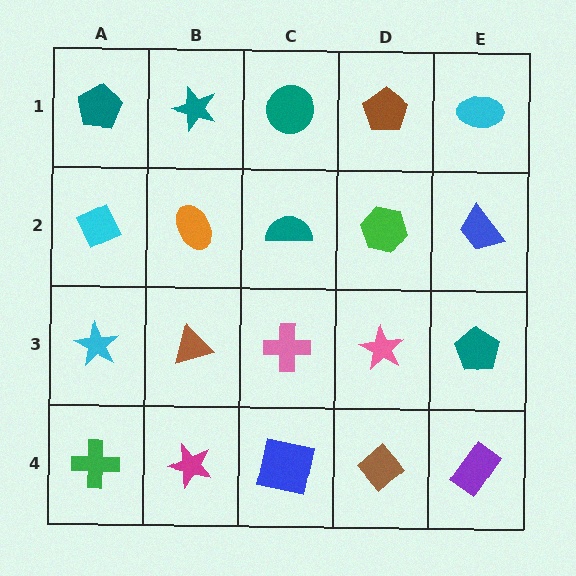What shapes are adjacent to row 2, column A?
A teal pentagon (row 1, column A), a cyan star (row 3, column A), an orange ellipse (row 2, column B).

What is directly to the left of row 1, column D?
A teal circle.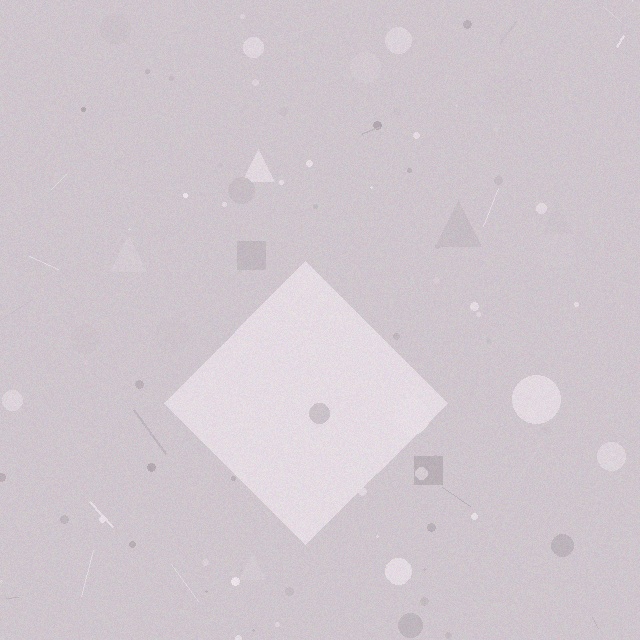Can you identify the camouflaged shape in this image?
The camouflaged shape is a diamond.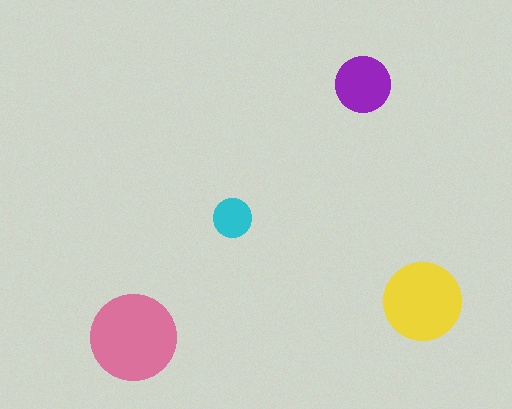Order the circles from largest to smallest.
the pink one, the yellow one, the purple one, the cyan one.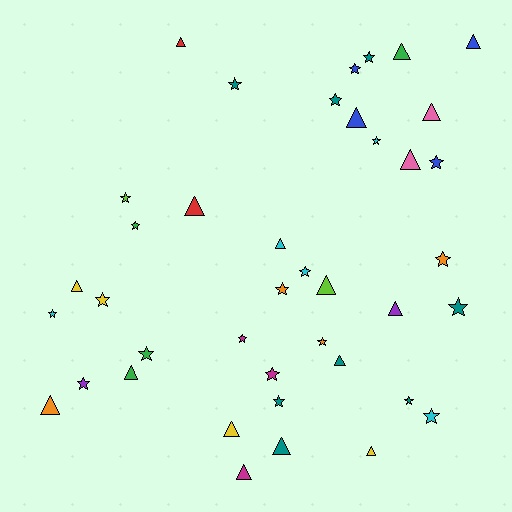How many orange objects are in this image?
There are 4 orange objects.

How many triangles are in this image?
There are 18 triangles.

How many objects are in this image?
There are 40 objects.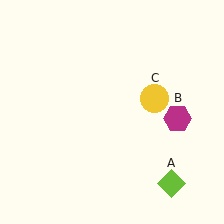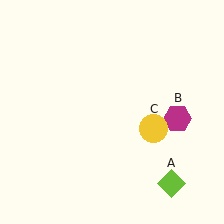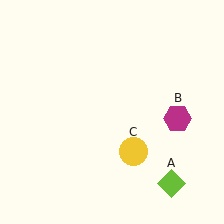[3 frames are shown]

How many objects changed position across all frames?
1 object changed position: yellow circle (object C).